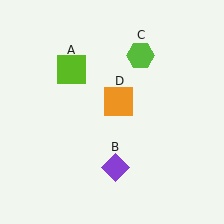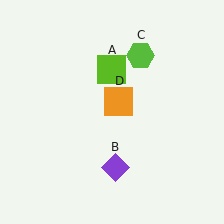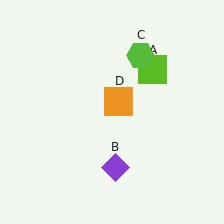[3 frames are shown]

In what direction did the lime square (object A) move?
The lime square (object A) moved right.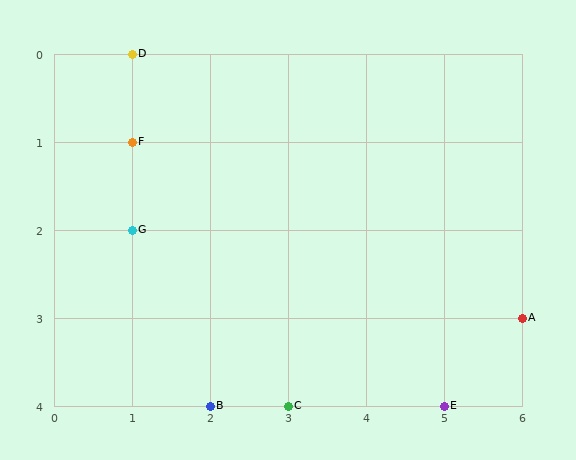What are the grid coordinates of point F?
Point F is at grid coordinates (1, 1).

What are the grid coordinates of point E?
Point E is at grid coordinates (5, 4).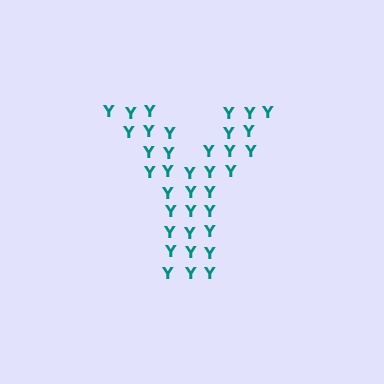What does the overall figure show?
The overall figure shows the letter Y.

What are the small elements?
The small elements are letter Y's.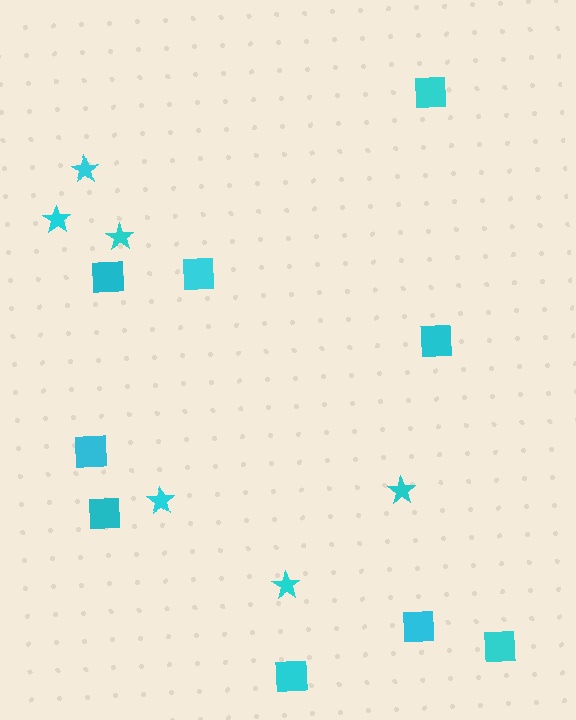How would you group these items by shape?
There are 2 groups: one group of stars (6) and one group of squares (9).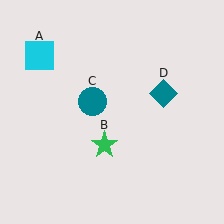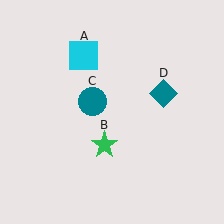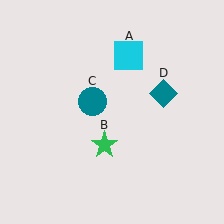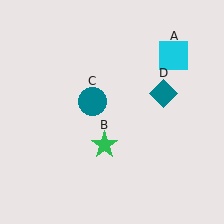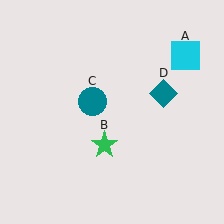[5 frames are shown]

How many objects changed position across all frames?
1 object changed position: cyan square (object A).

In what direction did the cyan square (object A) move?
The cyan square (object A) moved right.